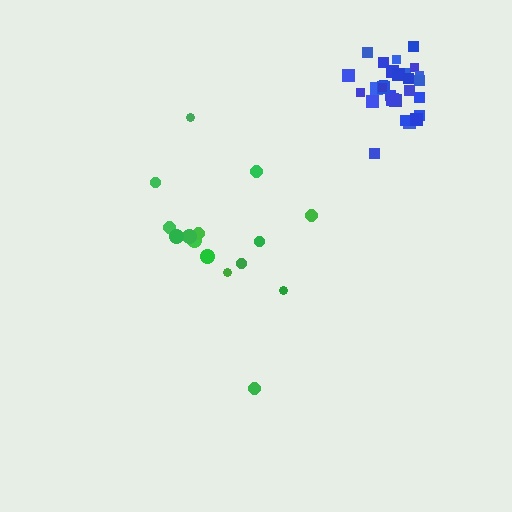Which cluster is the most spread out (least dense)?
Green.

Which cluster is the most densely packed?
Blue.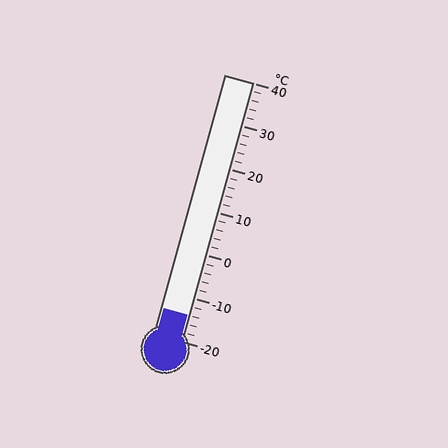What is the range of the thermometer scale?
The thermometer scale ranges from -20°C to 40°C.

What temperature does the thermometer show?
The thermometer shows approximately -14°C.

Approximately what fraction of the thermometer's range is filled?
The thermometer is filled to approximately 10% of its range.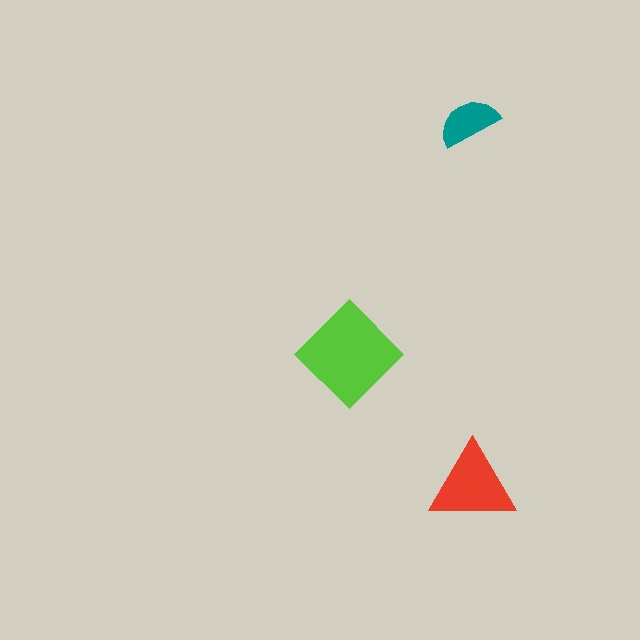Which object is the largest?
The lime diamond.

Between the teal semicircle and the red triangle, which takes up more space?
The red triangle.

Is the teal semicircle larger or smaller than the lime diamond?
Smaller.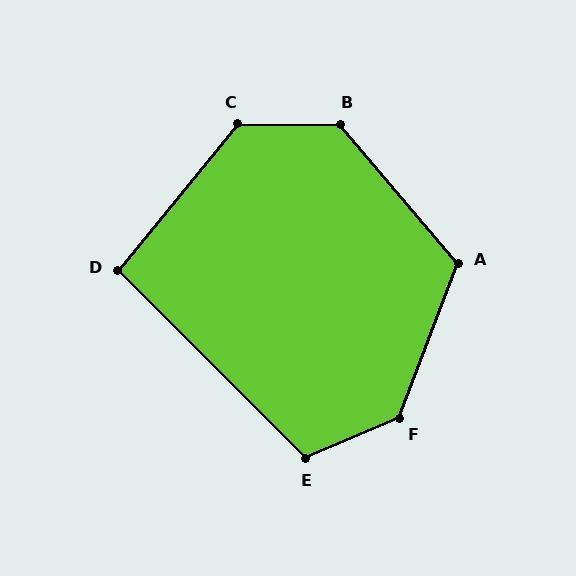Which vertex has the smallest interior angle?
D, at approximately 96 degrees.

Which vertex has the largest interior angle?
F, at approximately 134 degrees.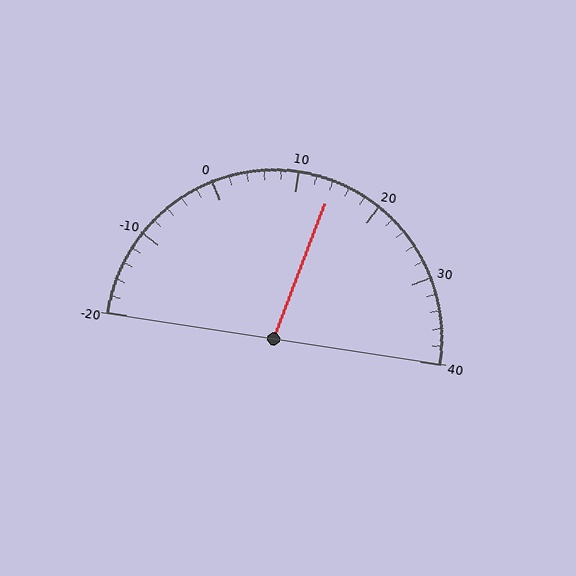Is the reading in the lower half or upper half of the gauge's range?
The reading is in the upper half of the range (-20 to 40).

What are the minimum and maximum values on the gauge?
The gauge ranges from -20 to 40.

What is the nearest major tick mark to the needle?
The nearest major tick mark is 10.